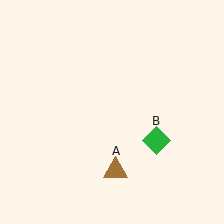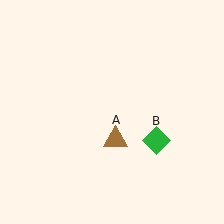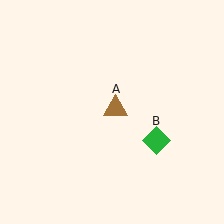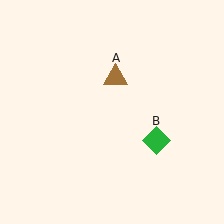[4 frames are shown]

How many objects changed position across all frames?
1 object changed position: brown triangle (object A).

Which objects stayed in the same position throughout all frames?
Green diamond (object B) remained stationary.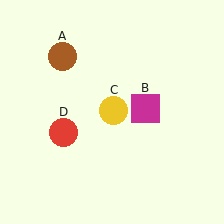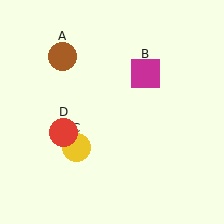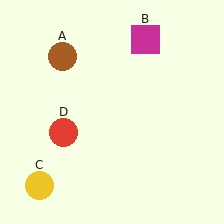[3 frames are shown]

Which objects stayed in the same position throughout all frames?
Brown circle (object A) and red circle (object D) remained stationary.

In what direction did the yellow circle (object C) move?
The yellow circle (object C) moved down and to the left.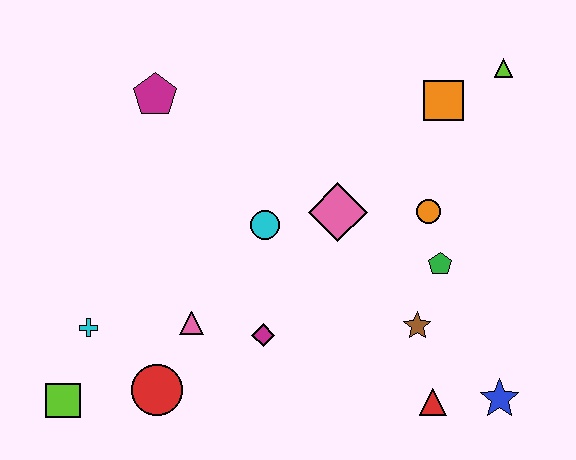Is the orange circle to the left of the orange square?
Yes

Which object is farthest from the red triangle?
The magenta pentagon is farthest from the red triangle.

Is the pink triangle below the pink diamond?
Yes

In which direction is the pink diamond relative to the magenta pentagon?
The pink diamond is to the right of the magenta pentagon.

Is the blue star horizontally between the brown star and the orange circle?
No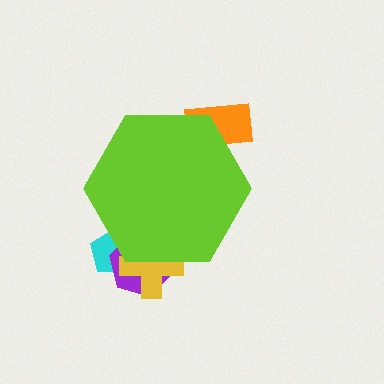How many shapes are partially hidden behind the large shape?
4 shapes are partially hidden.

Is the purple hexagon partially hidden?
Yes, the purple hexagon is partially hidden behind the lime hexagon.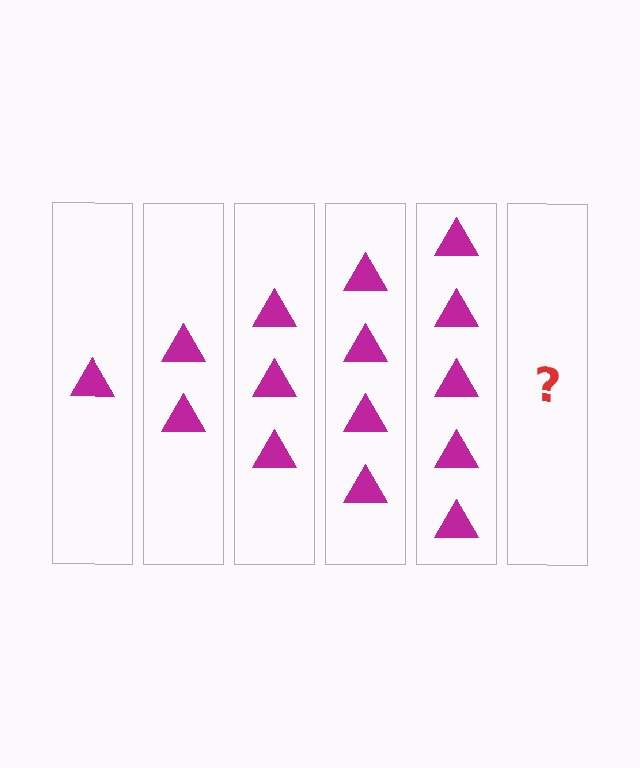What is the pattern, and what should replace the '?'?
The pattern is that each step adds one more triangle. The '?' should be 6 triangles.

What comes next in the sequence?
The next element should be 6 triangles.